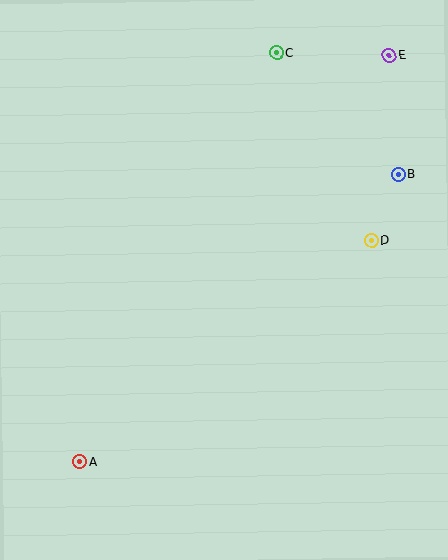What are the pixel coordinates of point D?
Point D is at (372, 240).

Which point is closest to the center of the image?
Point D at (372, 240) is closest to the center.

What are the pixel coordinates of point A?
Point A is at (80, 462).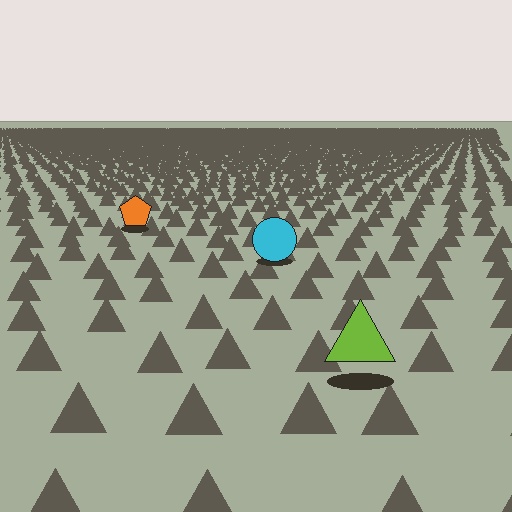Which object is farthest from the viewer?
The orange pentagon is farthest from the viewer. It appears smaller and the ground texture around it is denser.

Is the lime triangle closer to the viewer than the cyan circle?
Yes. The lime triangle is closer — you can tell from the texture gradient: the ground texture is coarser near it.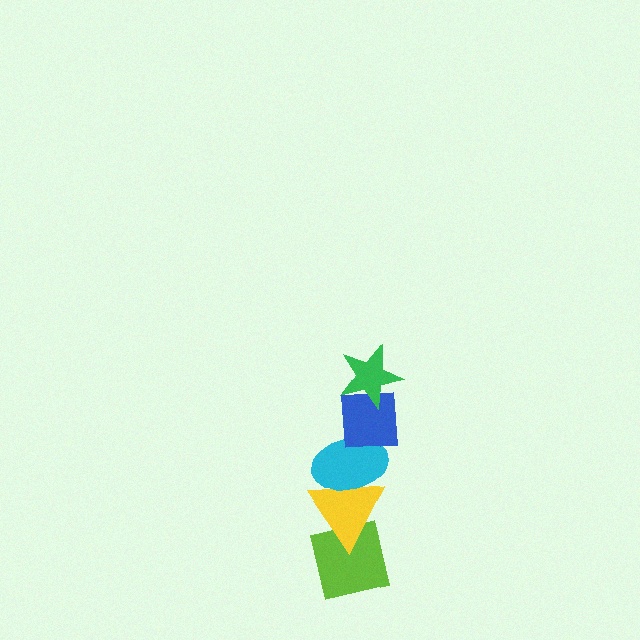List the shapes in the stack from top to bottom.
From top to bottom: the green star, the blue square, the cyan ellipse, the yellow triangle, the lime square.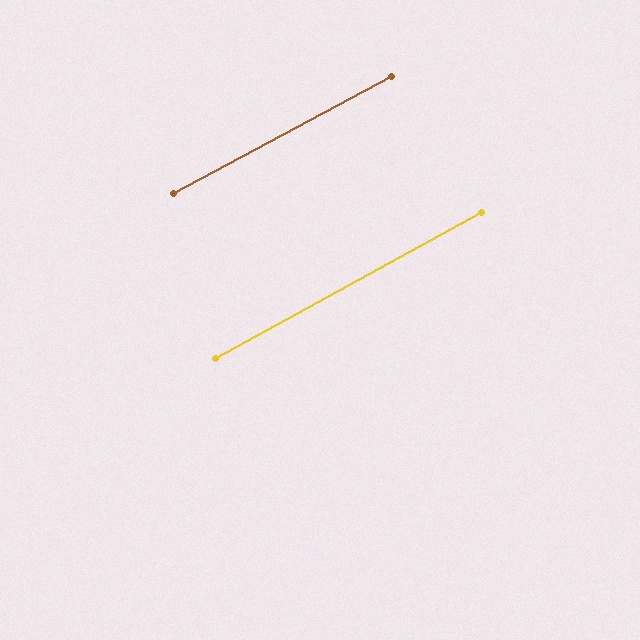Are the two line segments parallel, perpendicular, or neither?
Parallel — their directions differ by only 0.5°.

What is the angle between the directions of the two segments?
Approximately 0 degrees.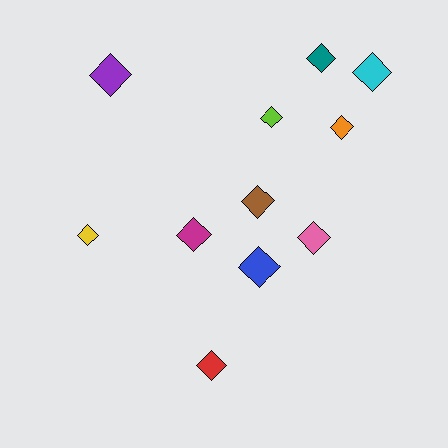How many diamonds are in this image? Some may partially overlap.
There are 11 diamonds.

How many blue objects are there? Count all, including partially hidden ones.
There is 1 blue object.